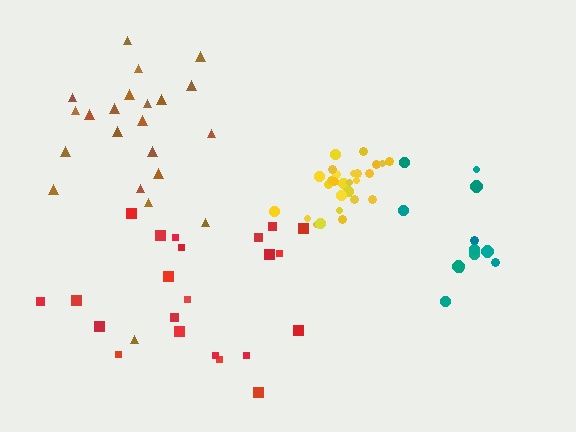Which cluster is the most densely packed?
Yellow.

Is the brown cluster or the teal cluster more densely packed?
Brown.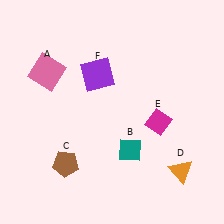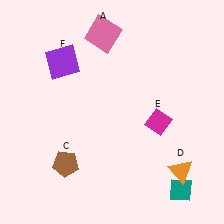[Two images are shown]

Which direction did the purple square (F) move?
The purple square (F) moved left.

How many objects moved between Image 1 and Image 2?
3 objects moved between the two images.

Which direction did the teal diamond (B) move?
The teal diamond (B) moved right.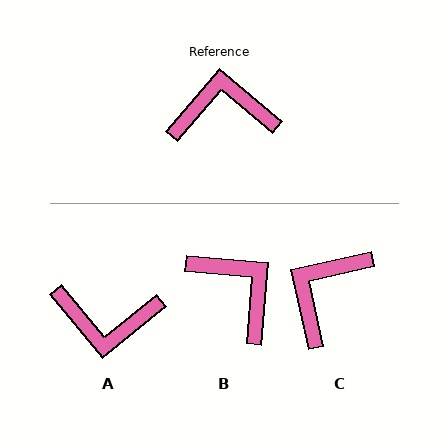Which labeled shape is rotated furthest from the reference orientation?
A, about 170 degrees away.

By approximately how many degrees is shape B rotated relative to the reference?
Approximately 54 degrees clockwise.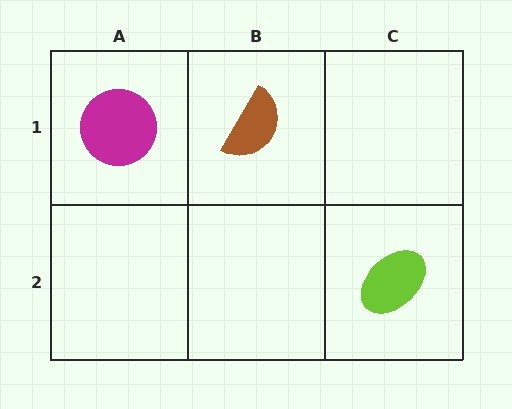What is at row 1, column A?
A magenta circle.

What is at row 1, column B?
A brown semicircle.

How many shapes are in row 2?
1 shape.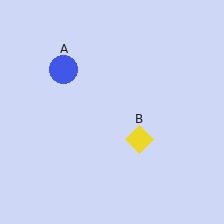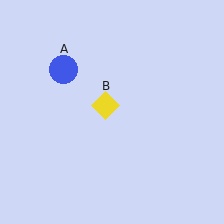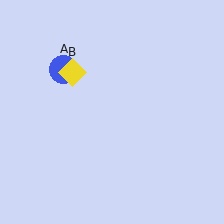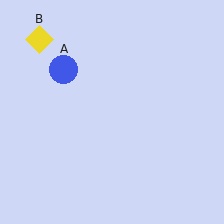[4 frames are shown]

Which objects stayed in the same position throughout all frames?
Blue circle (object A) remained stationary.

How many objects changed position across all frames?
1 object changed position: yellow diamond (object B).